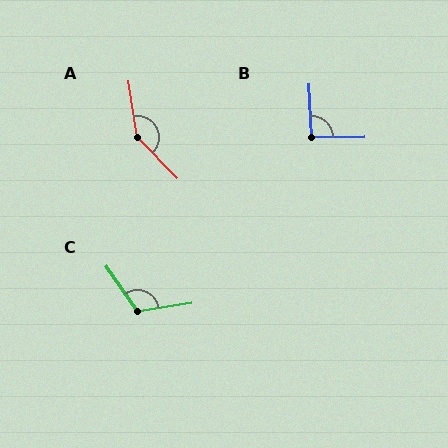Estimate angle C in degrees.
Approximately 116 degrees.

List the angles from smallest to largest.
B (92°), C (116°), A (144°).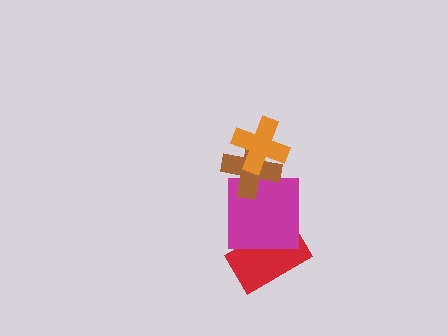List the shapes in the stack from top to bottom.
From top to bottom: the orange cross, the brown cross, the magenta square, the red rectangle.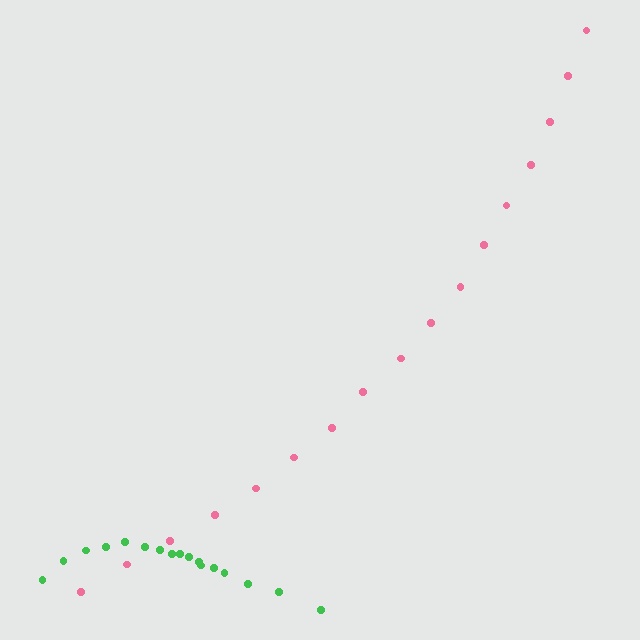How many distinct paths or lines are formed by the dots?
There are 2 distinct paths.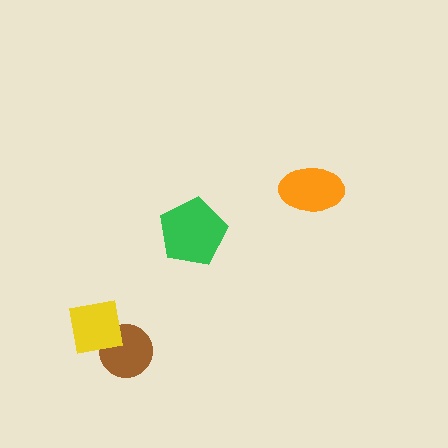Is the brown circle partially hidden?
Yes, it is partially covered by another shape.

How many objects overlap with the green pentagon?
0 objects overlap with the green pentagon.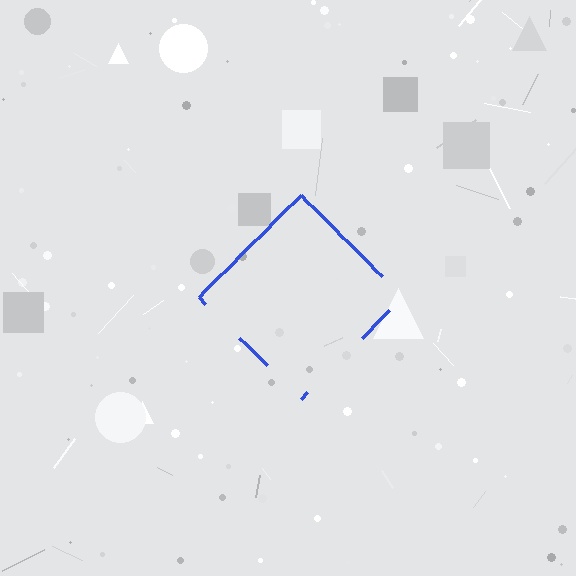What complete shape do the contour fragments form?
The contour fragments form a diamond.